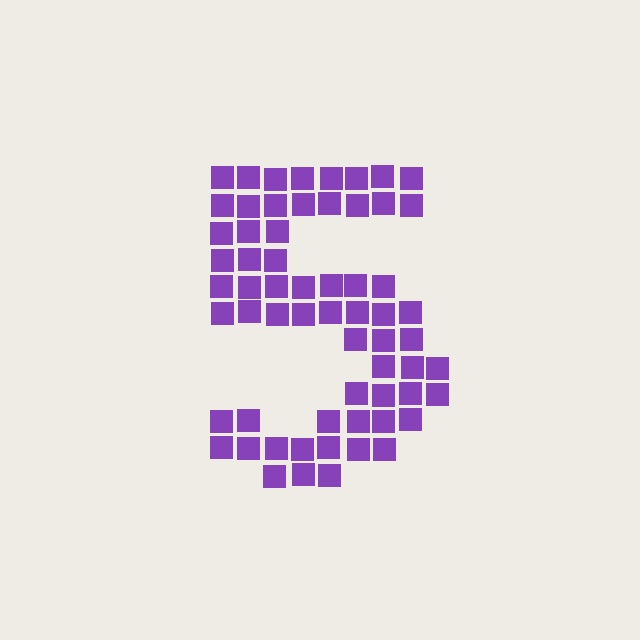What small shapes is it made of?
It is made of small squares.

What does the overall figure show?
The overall figure shows the digit 5.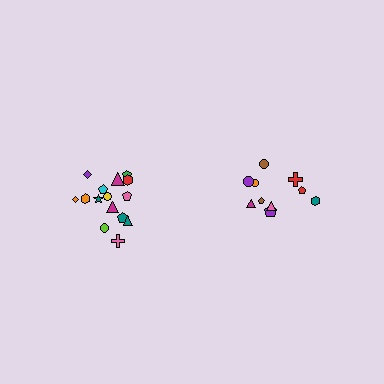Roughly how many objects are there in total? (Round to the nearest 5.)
Roughly 25 objects in total.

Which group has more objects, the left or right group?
The left group.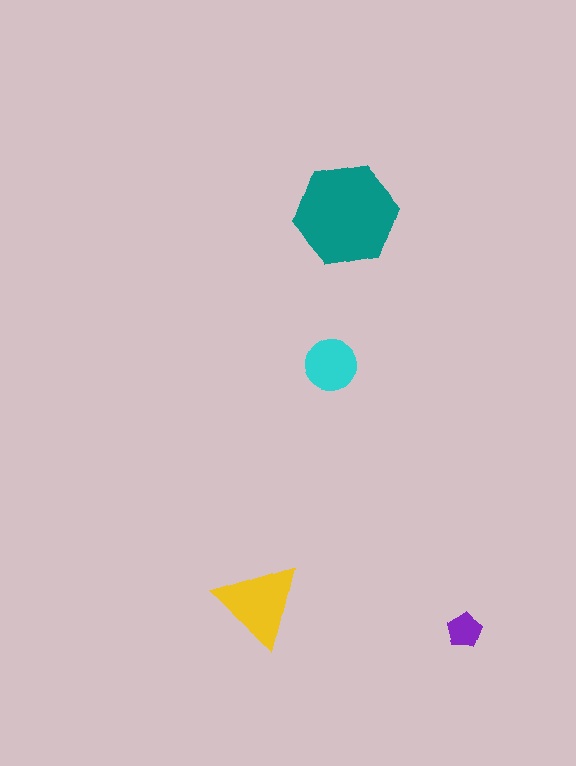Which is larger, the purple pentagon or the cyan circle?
The cyan circle.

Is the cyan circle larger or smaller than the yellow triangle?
Smaller.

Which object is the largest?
The teal hexagon.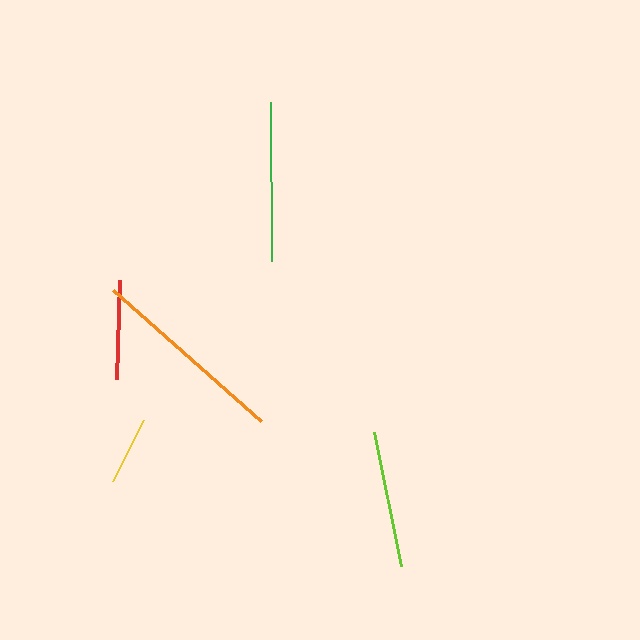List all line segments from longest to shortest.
From longest to shortest: orange, green, lime, red, yellow.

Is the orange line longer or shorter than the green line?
The orange line is longer than the green line.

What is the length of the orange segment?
The orange segment is approximately 198 pixels long.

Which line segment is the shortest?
The yellow line is the shortest at approximately 68 pixels.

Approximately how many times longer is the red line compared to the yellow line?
The red line is approximately 1.4 times the length of the yellow line.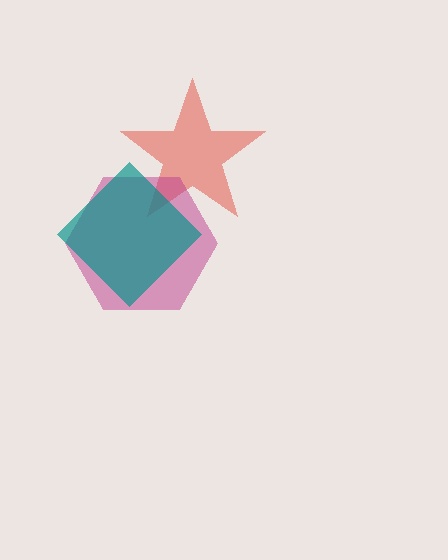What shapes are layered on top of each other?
The layered shapes are: a red star, a magenta hexagon, a teal diamond.